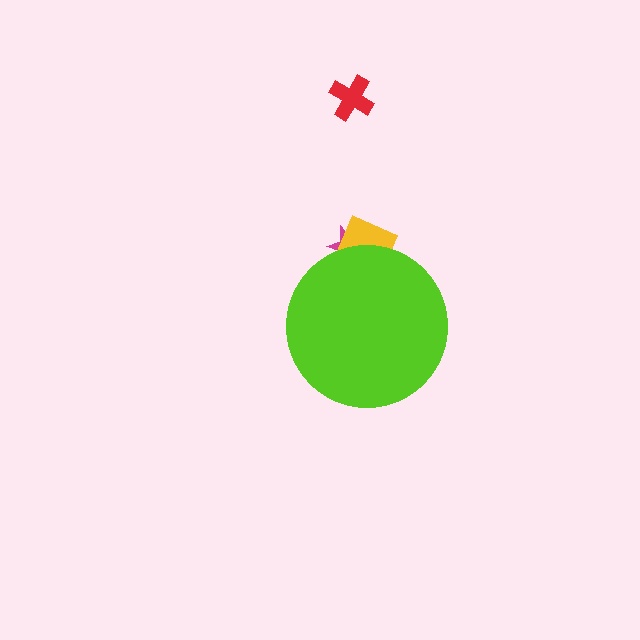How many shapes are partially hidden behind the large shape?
2 shapes are partially hidden.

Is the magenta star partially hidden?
Yes, the magenta star is partially hidden behind the lime circle.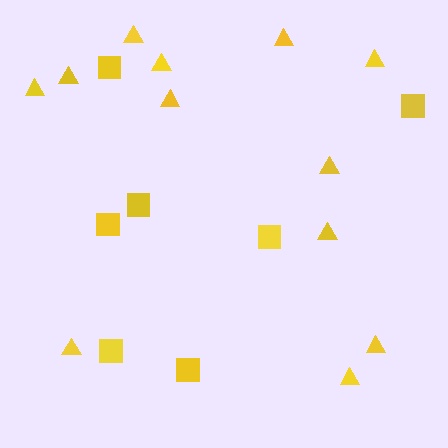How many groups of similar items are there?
There are 2 groups: one group of triangles (12) and one group of squares (7).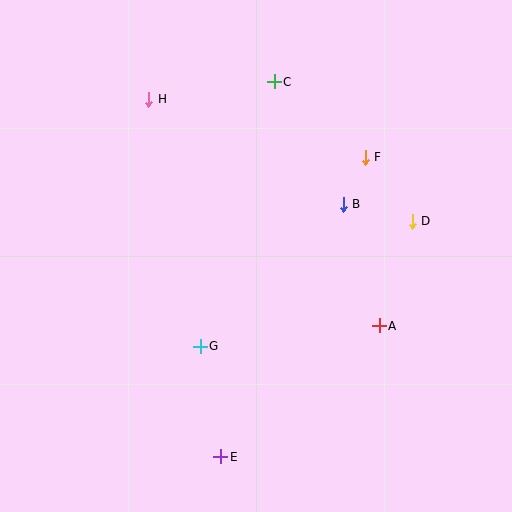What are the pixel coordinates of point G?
Point G is at (200, 346).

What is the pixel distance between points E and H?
The distance between E and H is 365 pixels.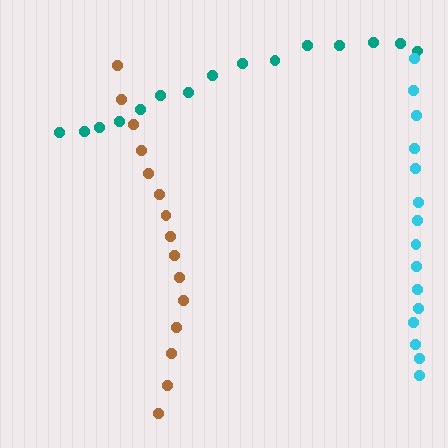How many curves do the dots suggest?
There are 3 distinct paths.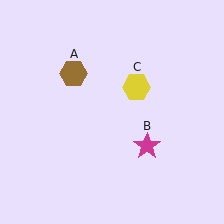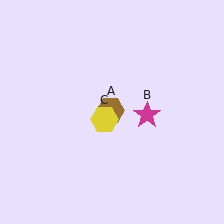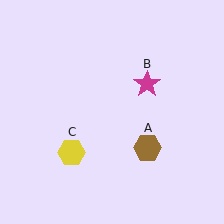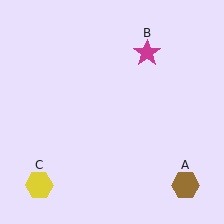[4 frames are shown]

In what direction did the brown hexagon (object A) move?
The brown hexagon (object A) moved down and to the right.